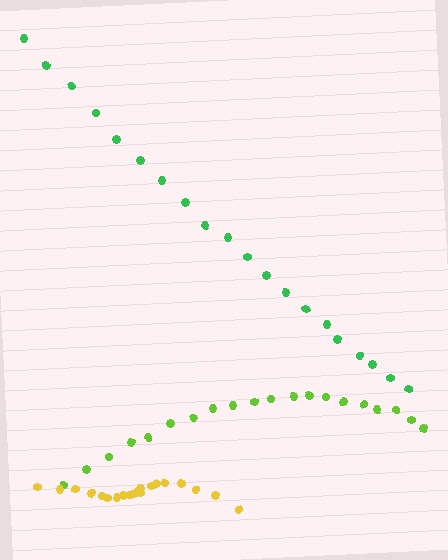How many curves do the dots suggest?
There are 3 distinct paths.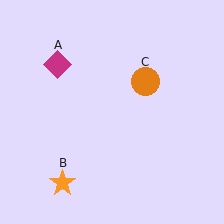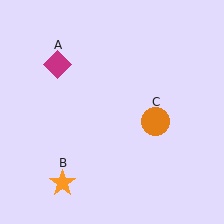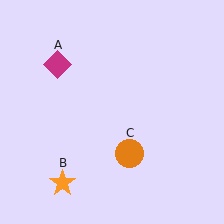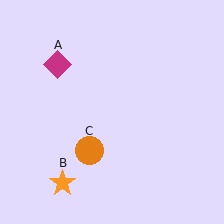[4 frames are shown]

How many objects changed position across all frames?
1 object changed position: orange circle (object C).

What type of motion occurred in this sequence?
The orange circle (object C) rotated clockwise around the center of the scene.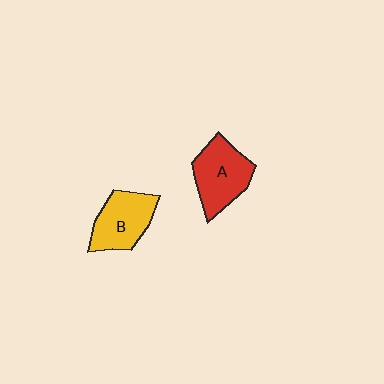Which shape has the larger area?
Shape A (red).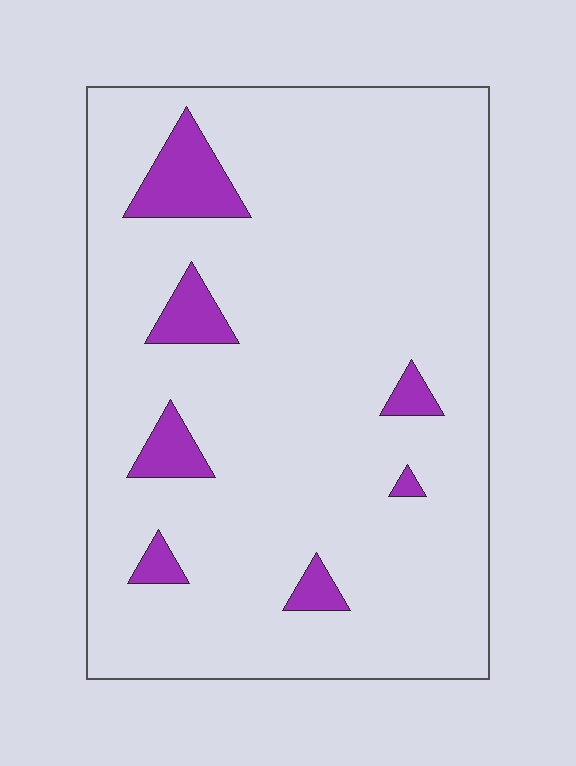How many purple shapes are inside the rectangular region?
7.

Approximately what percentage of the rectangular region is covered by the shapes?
Approximately 10%.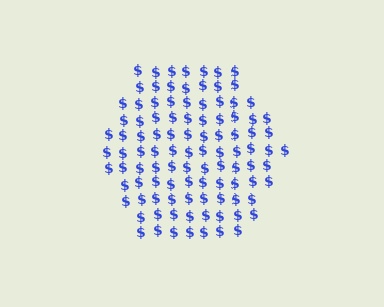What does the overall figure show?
The overall figure shows a hexagon.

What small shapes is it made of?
It is made of small dollar signs.